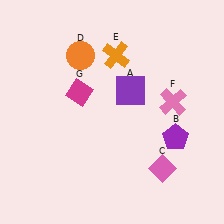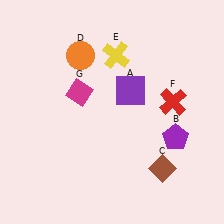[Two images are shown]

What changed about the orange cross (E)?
In Image 1, E is orange. In Image 2, it changed to yellow.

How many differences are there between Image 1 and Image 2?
There are 3 differences between the two images.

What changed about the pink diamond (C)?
In Image 1, C is pink. In Image 2, it changed to brown.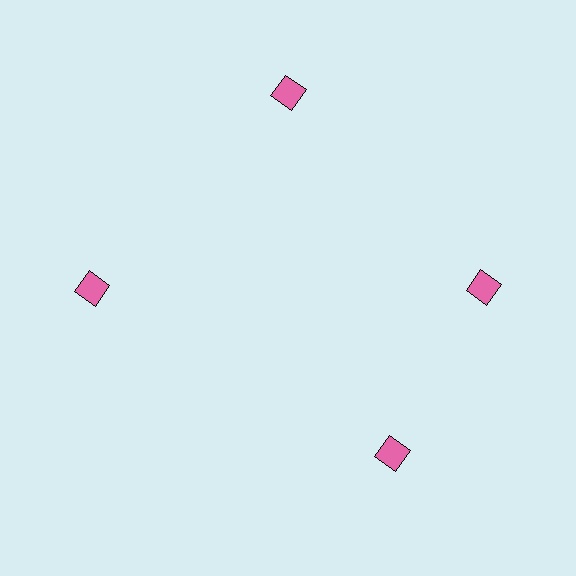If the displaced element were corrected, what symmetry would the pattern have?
It would have 4-fold rotational symmetry — the pattern would map onto itself every 90 degrees.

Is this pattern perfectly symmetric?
No. The 4 pink squares are arranged in a ring, but one element near the 6 o'clock position is rotated out of alignment along the ring, breaking the 4-fold rotational symmetry.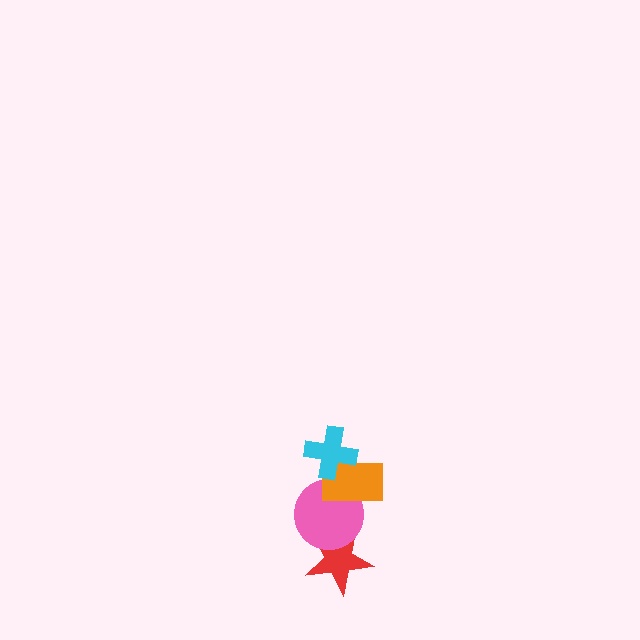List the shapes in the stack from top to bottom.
From top to bottom: the cyan cross, the orange rectangle, the pink circle, the red star.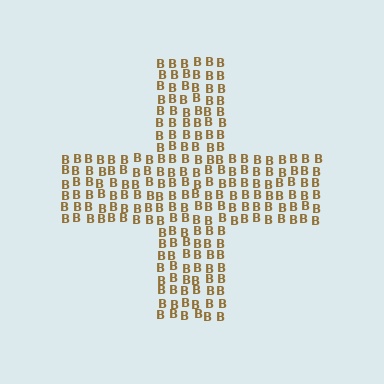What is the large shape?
The large shape is a cross.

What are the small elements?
The small elements are letter B's.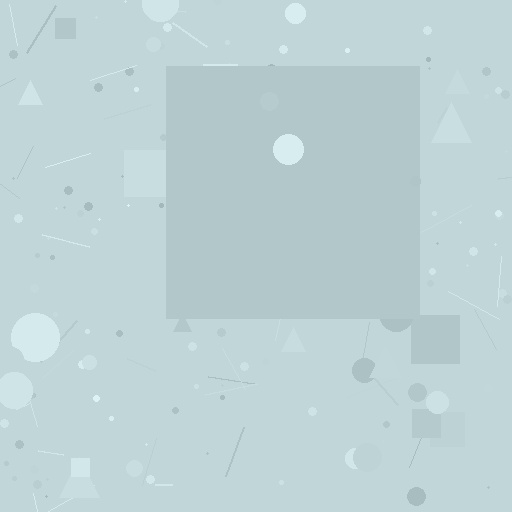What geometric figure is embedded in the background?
A square is embedded in the background.